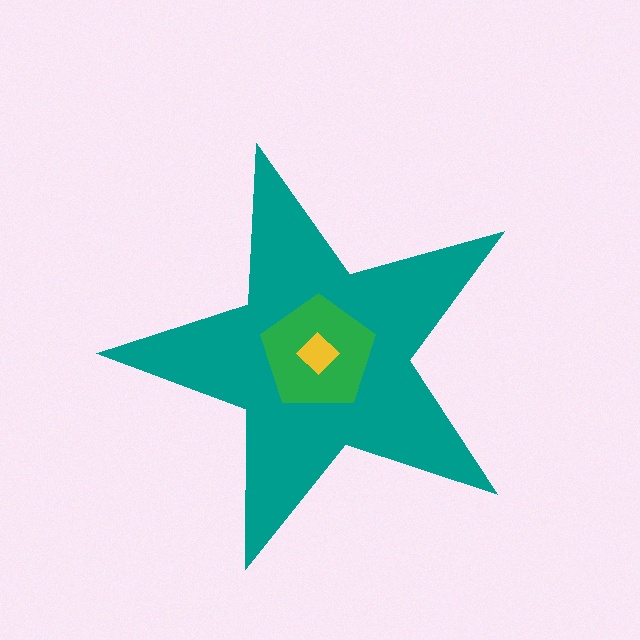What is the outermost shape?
The teal star.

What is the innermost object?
The yellow diamond.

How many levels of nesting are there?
3.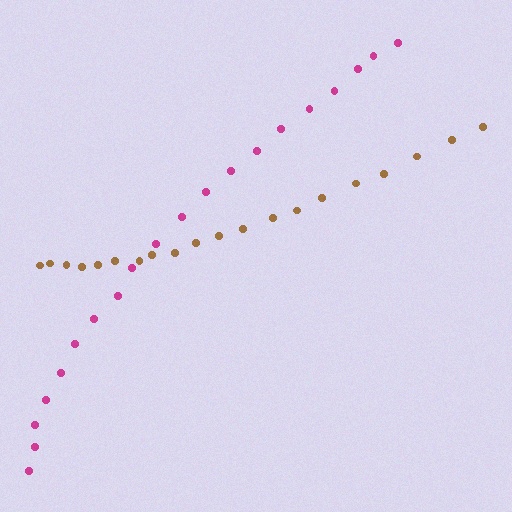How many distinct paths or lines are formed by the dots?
There are 2 distinct paths.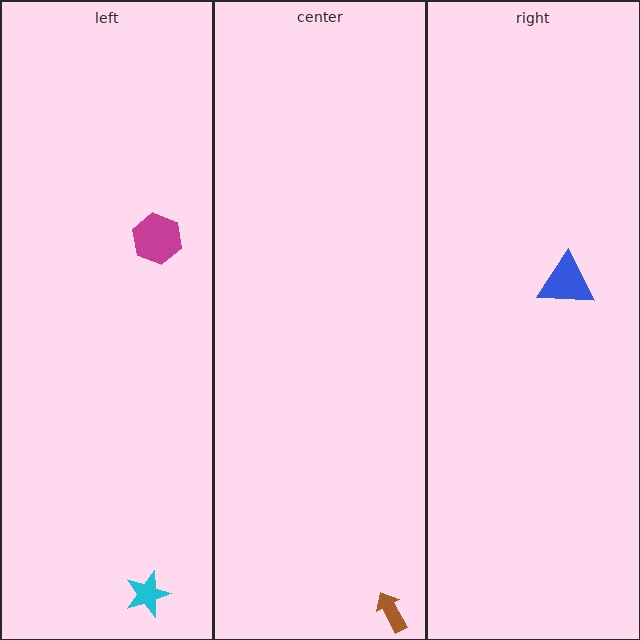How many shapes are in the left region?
2.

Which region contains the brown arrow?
The center region.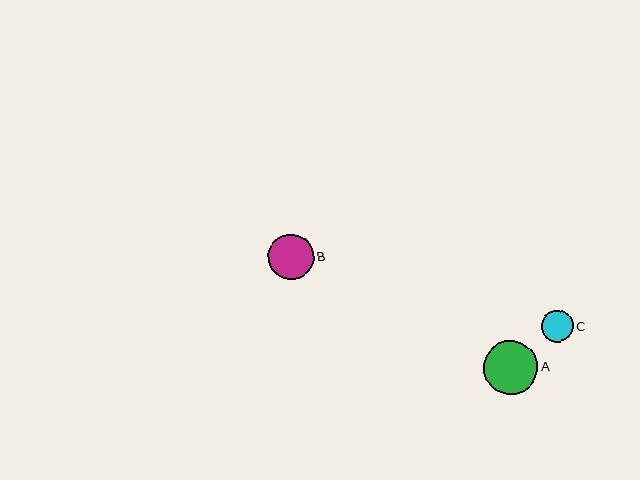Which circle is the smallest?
Circle C is the smallest with a size of approximately 32 pixels.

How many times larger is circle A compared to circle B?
Circle A is approximately 1.2 times the size of circle B.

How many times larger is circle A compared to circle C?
Circle A is approximately 1.7 times the size of circle C.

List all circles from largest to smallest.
From largest to smallest: A, B, C.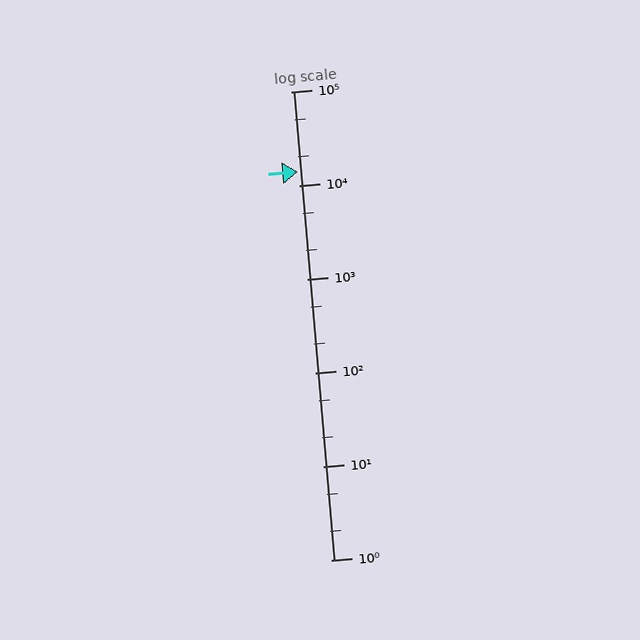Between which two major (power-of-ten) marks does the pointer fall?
The pointer is between 10000 and 100000.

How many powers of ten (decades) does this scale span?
The scale spans 5 decades, from 1 to 100000.